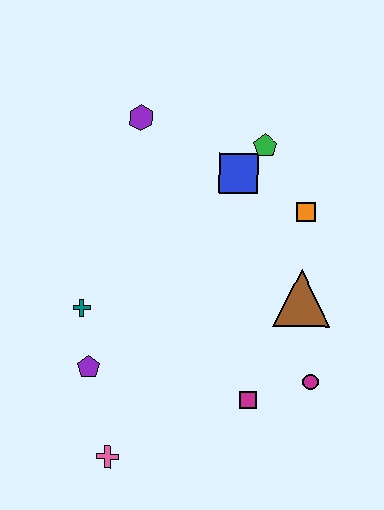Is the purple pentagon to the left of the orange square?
Yes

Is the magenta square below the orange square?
Yes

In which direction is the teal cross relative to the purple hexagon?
The teal cross is below the purple hexagon.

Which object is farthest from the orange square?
The pink cross is farthest from the orange square.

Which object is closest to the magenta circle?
The magenta square is closest to the magenta circle.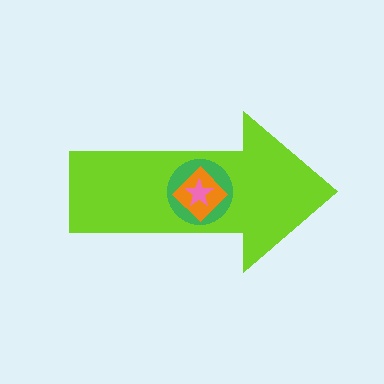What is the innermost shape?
The pink star.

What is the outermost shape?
The lime arrow.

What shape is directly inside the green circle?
The orange diamond.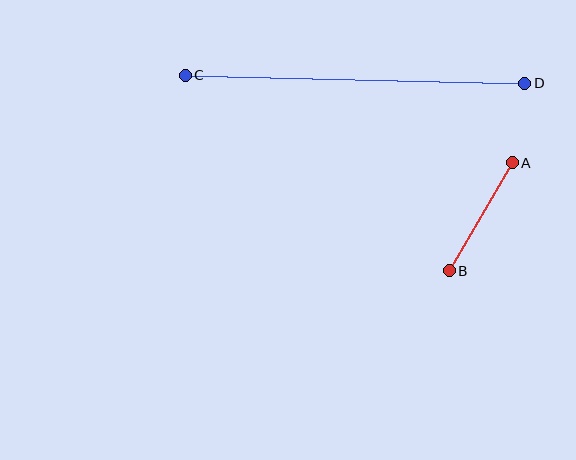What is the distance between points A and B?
The distance is approximately 125 pixels.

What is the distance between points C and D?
The distance is approximately 340 pixels.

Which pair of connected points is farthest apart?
Points C and D are farthest apart.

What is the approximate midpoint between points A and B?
The midpoint is at approximately (481, 217) pixels.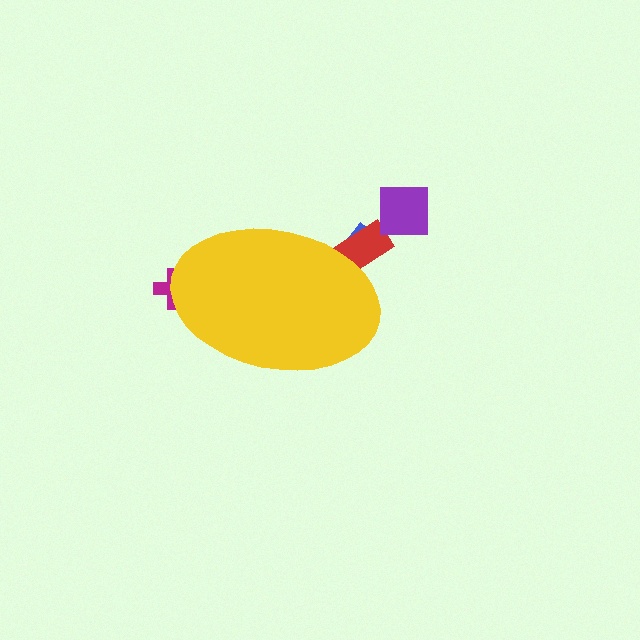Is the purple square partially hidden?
No, the purple square is fully visible.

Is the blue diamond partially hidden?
Yes, the blue diamond is partially hidden behind the yellow ellipse.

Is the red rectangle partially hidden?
Yes, the red rectangle is partially hidden behind the yellow ellipse.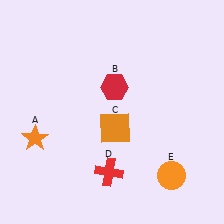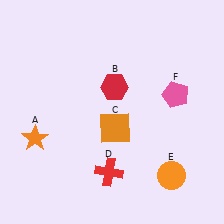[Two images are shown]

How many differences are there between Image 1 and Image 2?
There is 1 difference between the two images.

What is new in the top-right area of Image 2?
A pink pentagon (F) was added in the top-right area of Image 2.